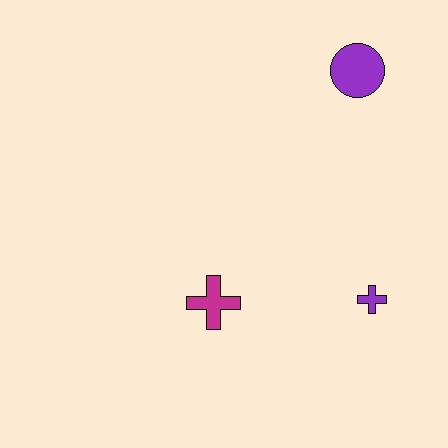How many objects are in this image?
There are 3 objects.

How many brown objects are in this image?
There are no brown objects.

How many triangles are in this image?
There are no triangles.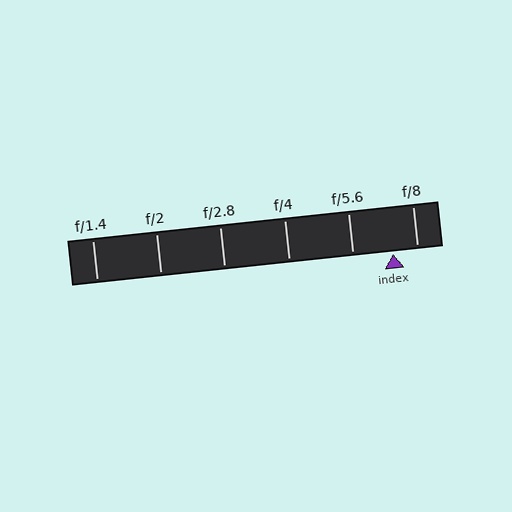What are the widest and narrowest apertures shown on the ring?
The widest aperture shown is f/1.4 and the narrowest is f/8.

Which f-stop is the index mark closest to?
The index mark is closest to f/8.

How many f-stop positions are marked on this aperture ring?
There are 6 f-stop positions marked.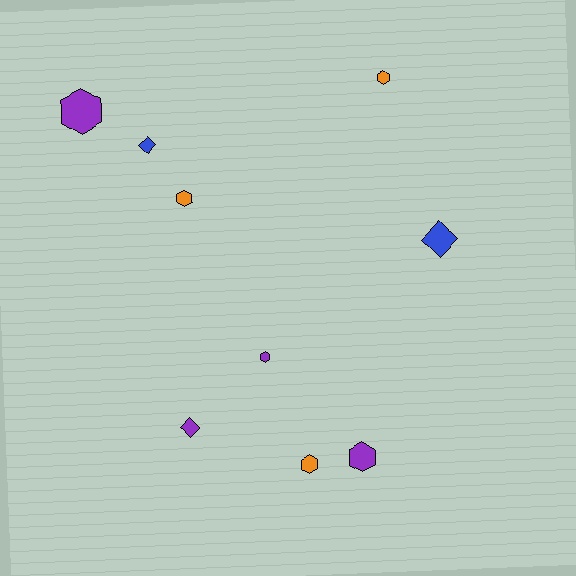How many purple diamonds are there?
There is 1 purple diamond.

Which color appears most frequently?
Purple, with 4 objects.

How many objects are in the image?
There are 9 objects.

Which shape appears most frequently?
Hexagon, with 6 objects.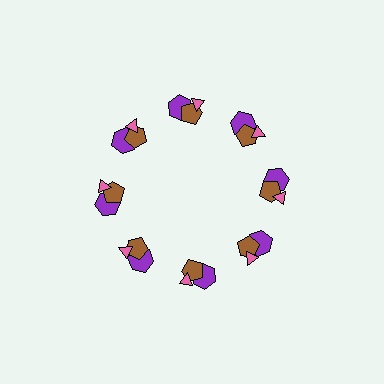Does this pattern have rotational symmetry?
Yes, this pattern has 8-fold rotational symmetry. It looks the same after rotating 45 degrees around the center.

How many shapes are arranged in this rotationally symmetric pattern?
There are 24 shapes, arranged in 8 groups of 3.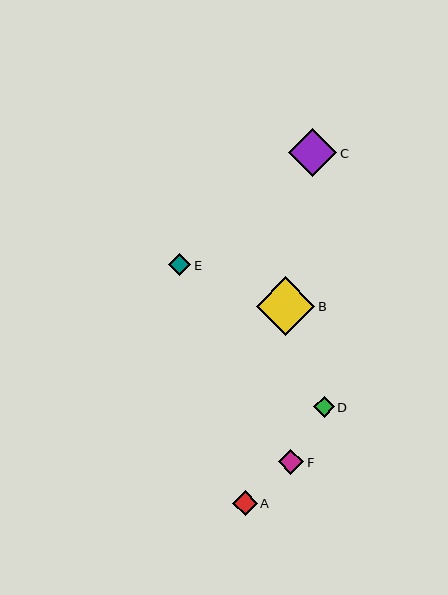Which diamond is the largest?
Diamond B is the largest with a size of approximately 58 pixels.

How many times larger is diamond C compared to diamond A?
Diamond C is approximately 2.0 times the size of diamond A.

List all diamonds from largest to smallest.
From largest to smallest: B, C, F, A, E, D.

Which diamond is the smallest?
Diamond D is the smallest with a size of approximately 20 pixels.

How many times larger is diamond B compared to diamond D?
Diamond B is approximately 2.9 times the size of diamond D.